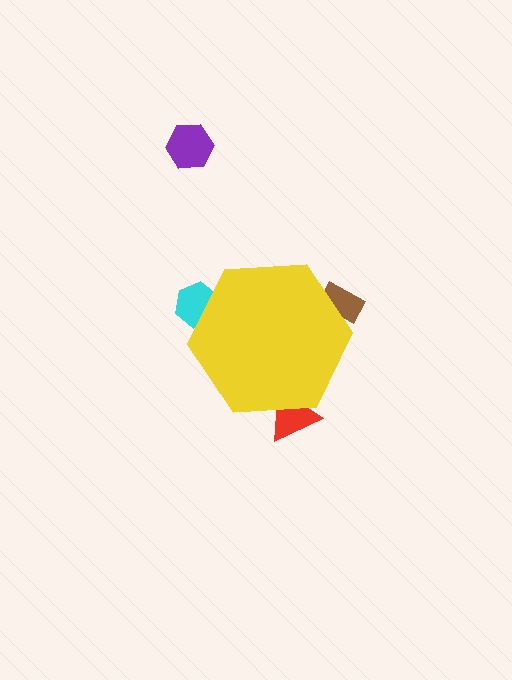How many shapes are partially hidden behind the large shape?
3 shapes are partially hidden.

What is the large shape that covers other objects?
A yellow hexagon.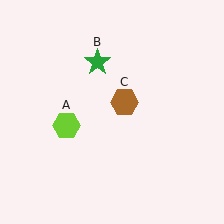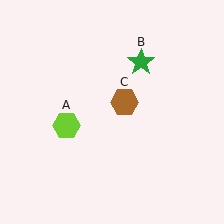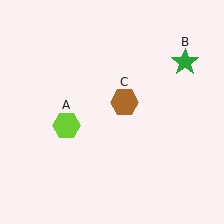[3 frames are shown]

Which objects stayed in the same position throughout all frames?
Lime hexagon (object A) and brown hexagon (object C) remained stationary.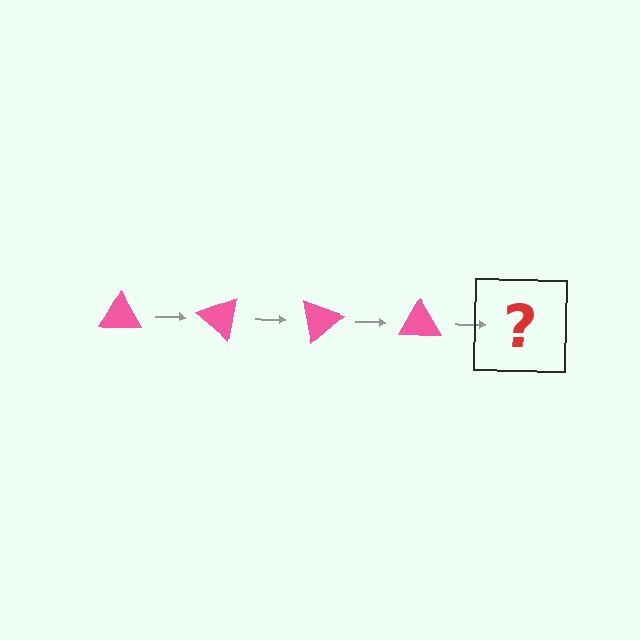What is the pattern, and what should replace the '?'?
The pattern is that the triangle rotates 40 degrees each step. The '?' should be a pink triangle rotated 160 degrees.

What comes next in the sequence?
The next element should be a pink triangle rotated 160 degrees.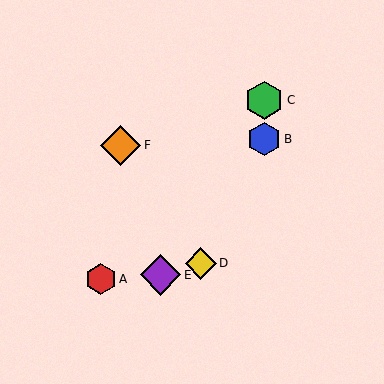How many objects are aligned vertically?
2 objects (B, C) are aligned vertically.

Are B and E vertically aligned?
No, B is at x≈264 and E is at x≈161.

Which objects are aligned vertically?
Objects B, C are aligned vertically.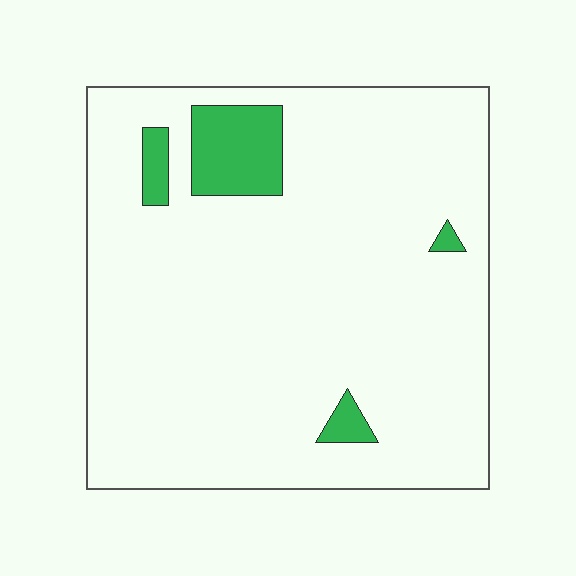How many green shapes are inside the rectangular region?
4.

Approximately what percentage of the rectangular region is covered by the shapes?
Approximately 10%.